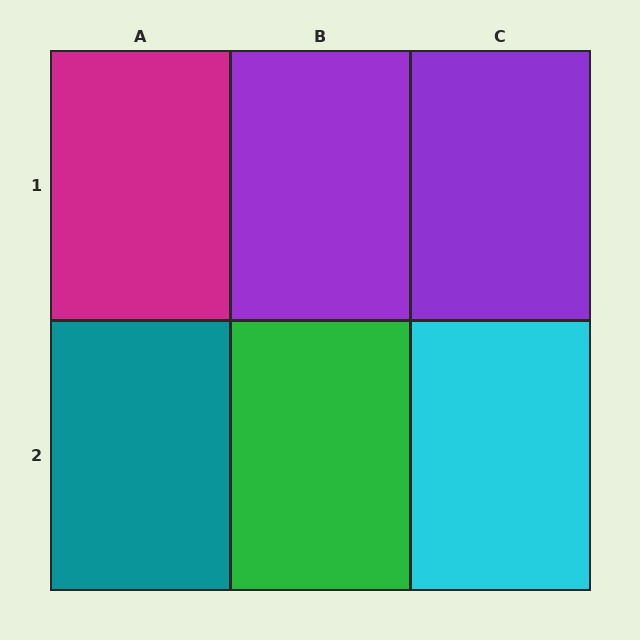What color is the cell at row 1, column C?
Purple.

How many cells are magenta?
1 cell is magenta.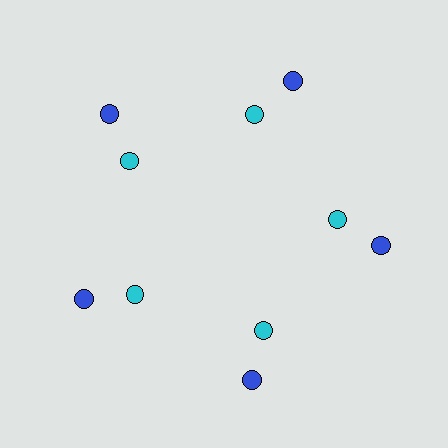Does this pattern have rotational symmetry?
Yes, this pattern has 5-fold rotational symmetry. It looks the same after rotating 72 degrees around the center.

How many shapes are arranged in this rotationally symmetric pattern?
There are 10 shapes, arranged in 5 groups of 2.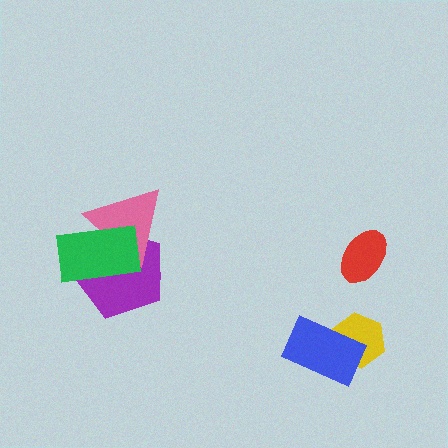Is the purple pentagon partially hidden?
Yes, it is partially covered by another shape.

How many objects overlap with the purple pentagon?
2 objects overlap with the purple pentagon.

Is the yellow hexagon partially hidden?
Yes, it is partially covered by another shape.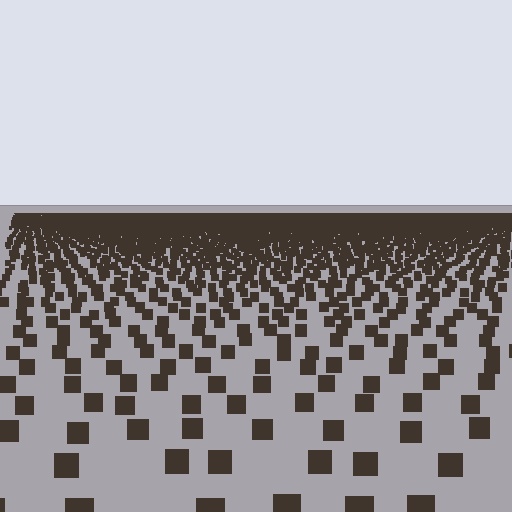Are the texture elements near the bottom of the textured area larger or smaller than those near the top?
Larger. Near the bottom, elements are closer to the viewer and appear at a bigger on-screen size.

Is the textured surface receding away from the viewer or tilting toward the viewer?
The surface is receding away from the viewer. Texture elements get smaller and denser toward the top.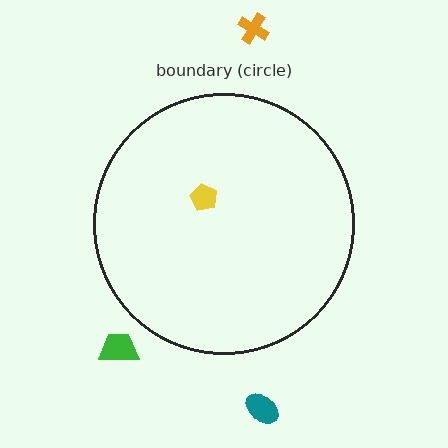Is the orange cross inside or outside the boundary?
Outside.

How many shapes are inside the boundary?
1 inside, 3 outside.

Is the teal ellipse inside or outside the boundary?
Outside.